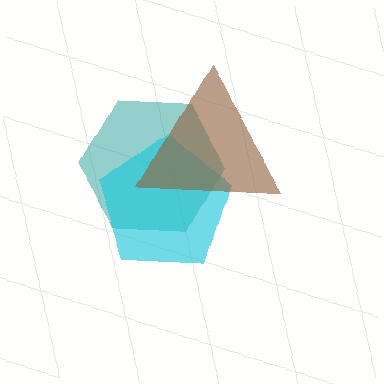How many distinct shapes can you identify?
There are 3 distinct shapes: a teal hexagon, a cyan pentagon, a brown triangle.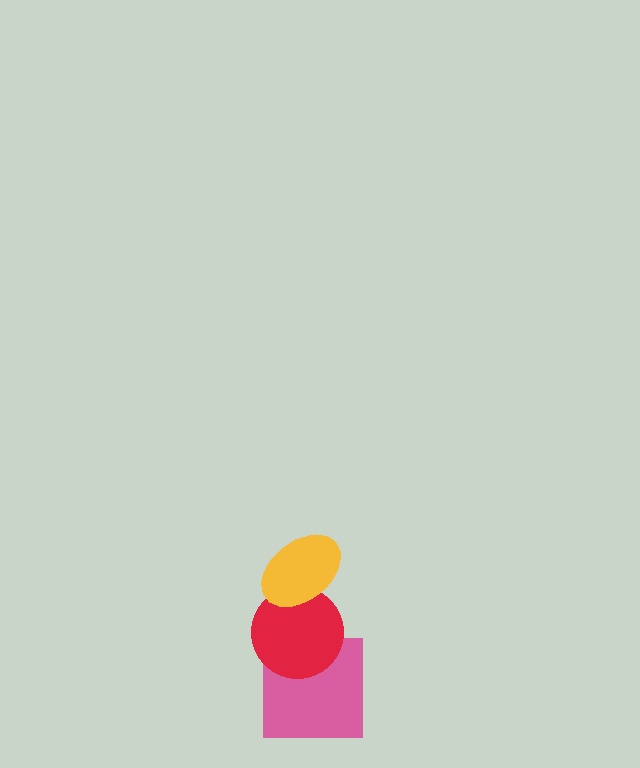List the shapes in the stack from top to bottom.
From top to bottom: the yellow ellipse, the red circle, the pink square.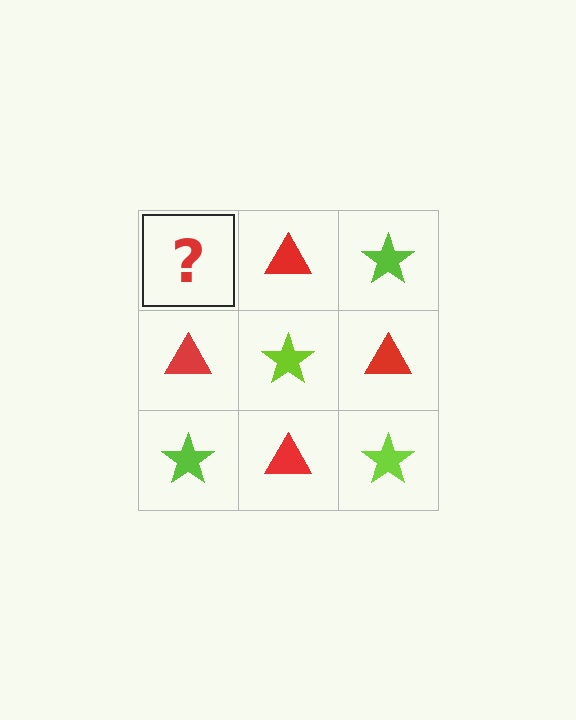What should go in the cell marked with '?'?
The missing cell should contain a lime star.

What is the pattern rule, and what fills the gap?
The rule is that it alternates lime star and red triangle in a checkerboard pattern. The gap should be filled with a lime star.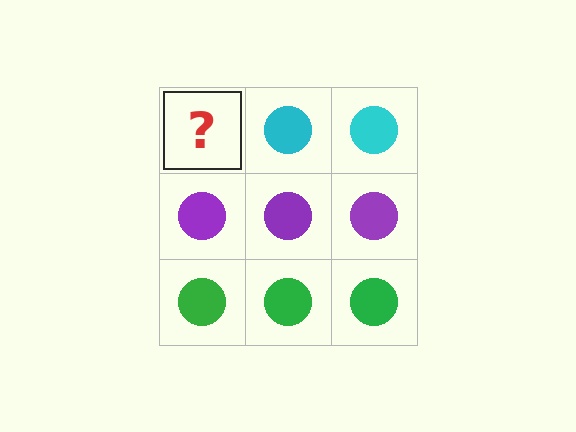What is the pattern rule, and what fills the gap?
The rule is that each row has a consistent color. The gap should be filled with a cyan circle.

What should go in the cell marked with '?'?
The missing cell should contain a cyan circle.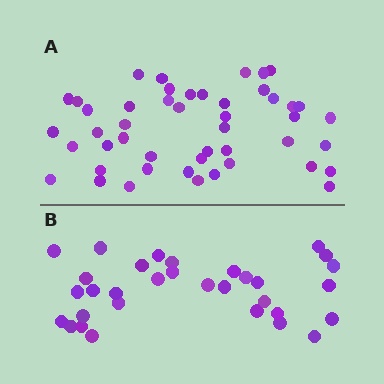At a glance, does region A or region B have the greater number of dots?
Region A (the top region) has more dots.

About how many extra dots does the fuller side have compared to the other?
Region A has approximately 15 more dots than region B.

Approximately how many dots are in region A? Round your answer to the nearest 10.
About 50 dots. (The exact count is 47, which rounds to 50.)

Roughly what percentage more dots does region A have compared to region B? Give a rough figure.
About 45% more.